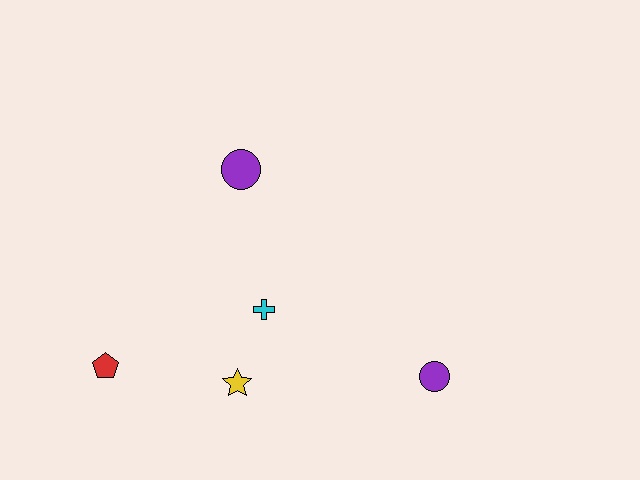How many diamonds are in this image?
There are no diamonds.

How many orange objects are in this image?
There are no orange objects.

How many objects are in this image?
There are 5 objects.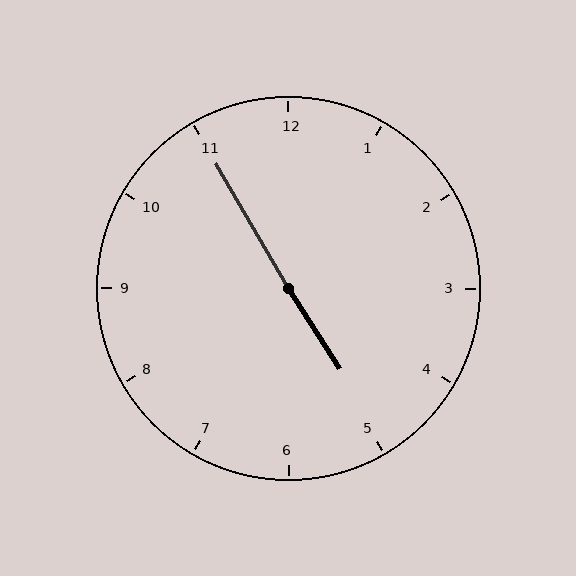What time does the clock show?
4:55.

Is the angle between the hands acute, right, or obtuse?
It is obtuse.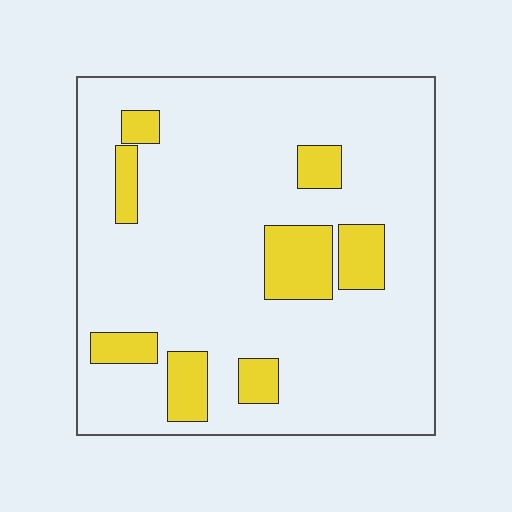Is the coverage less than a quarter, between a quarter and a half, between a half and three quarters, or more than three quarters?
Less than a quarter.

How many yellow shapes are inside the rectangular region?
8.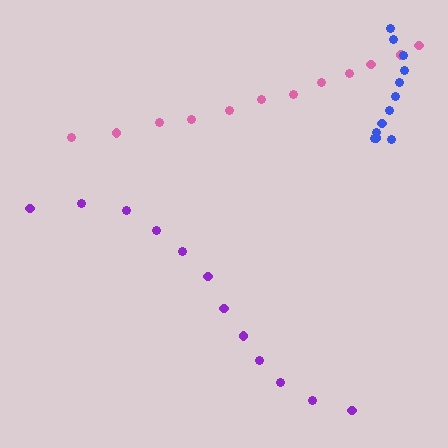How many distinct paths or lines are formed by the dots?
There are 3 distinct paths.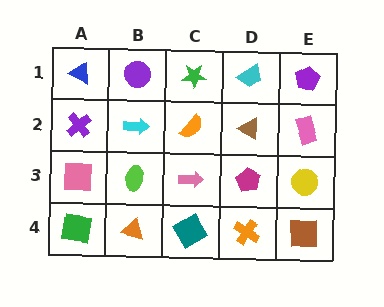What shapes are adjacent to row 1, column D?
A brown triangle (row 2, column D), a green star (row 1, column C), a purple pentagon (row 1, column E).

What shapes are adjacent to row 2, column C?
A green star (row 1, column C), a pink arrow (row 3, column C), a cyan arrow (row 2, column B), a brown triangle (row 2, column D).